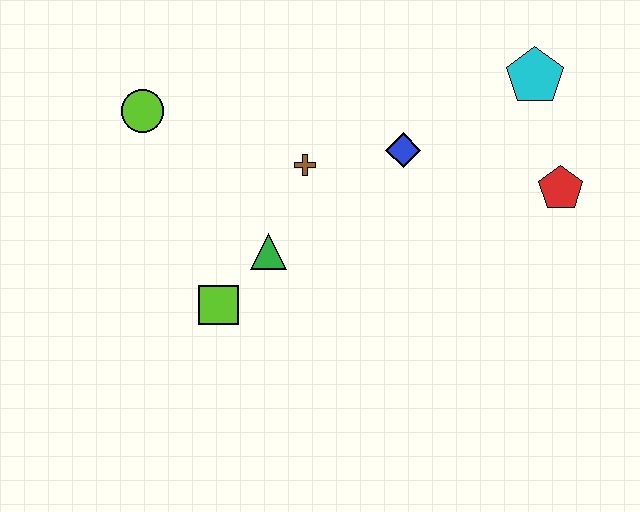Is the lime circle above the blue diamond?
Yes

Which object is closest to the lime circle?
The brown cross is closest to the lime circle.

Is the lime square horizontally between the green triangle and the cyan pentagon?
No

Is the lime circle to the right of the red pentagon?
No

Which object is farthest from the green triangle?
The cyan pentagon is farthest from the green triangle.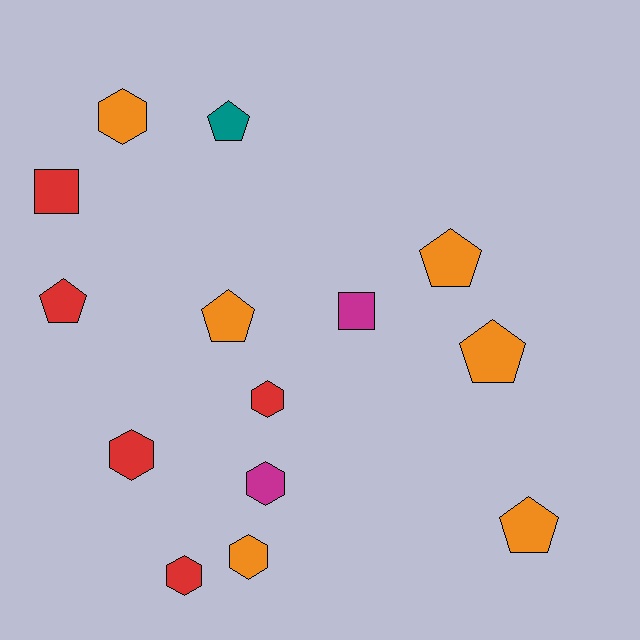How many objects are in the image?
There are 14 objects.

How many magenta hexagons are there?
There is 1 magenta hexagon.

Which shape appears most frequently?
Pentagon, with 6 objects.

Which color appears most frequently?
Orange, with 6 objects.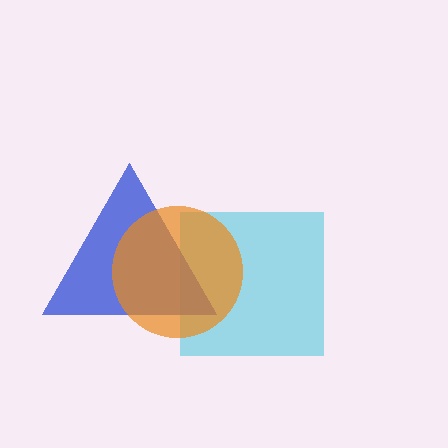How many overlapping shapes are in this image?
There are 3 overlapping shapes in the image.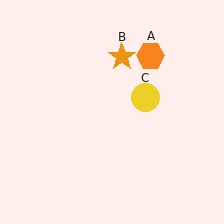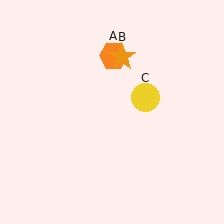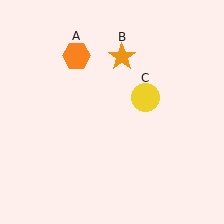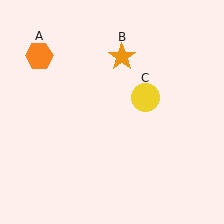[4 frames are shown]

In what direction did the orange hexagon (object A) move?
The orange hexagon (object A) moved left.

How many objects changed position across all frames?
1 object changed position: orange hexagon (object A).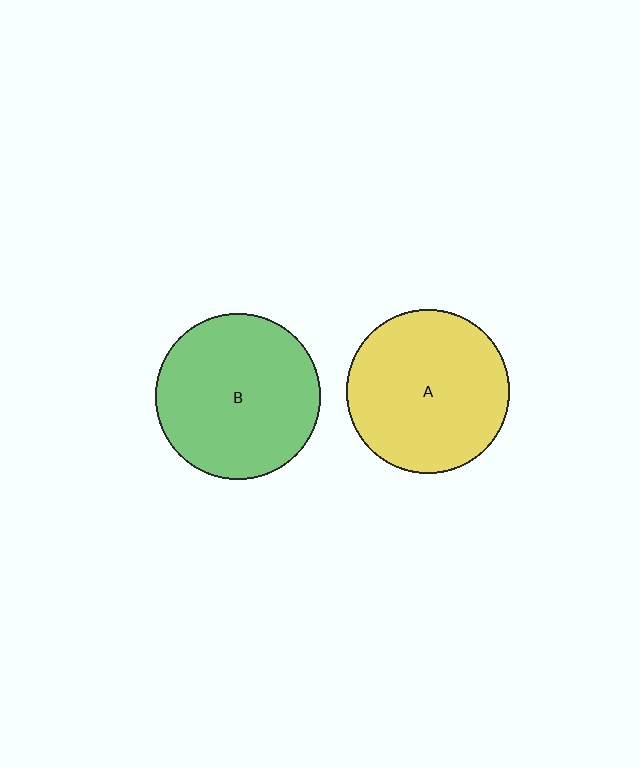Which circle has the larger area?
Circle B (green).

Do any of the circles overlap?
No, none of the circles overlap.